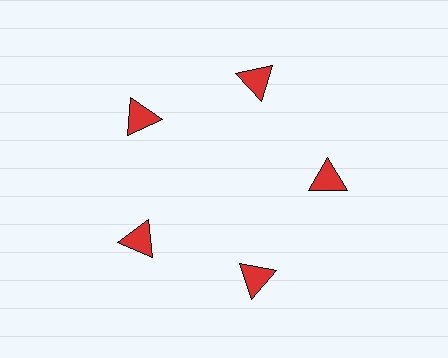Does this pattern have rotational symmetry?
Yes, this pattern has 5-fold rotational symmetry. It looks the same after rotating 72 degrees around the center.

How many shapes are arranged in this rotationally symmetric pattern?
There are 5 shapes, arranged in 5 groups of 1.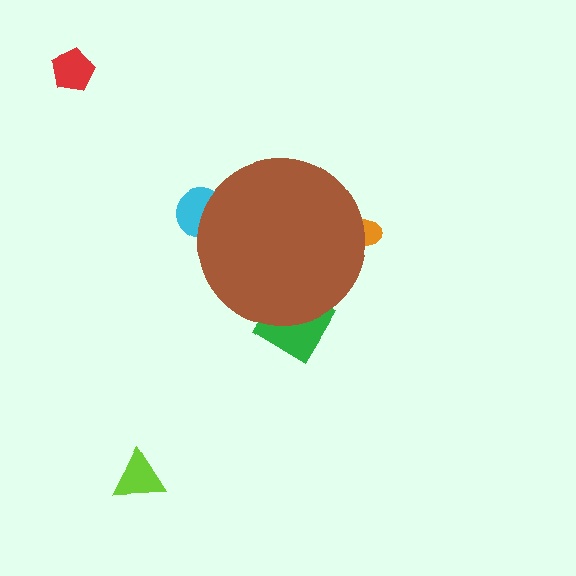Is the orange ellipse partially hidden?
Yes, the orange ellipse is partially hidden behind the brown circle.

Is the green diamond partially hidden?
Yes, the green diamond is partially hidden behind the brown circle.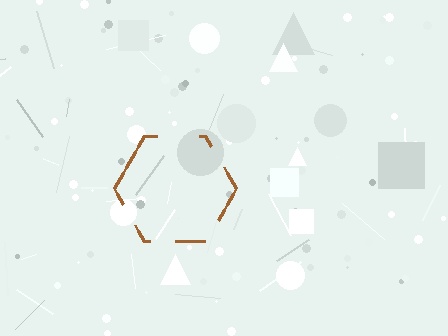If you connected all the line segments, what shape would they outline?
They would outline a hexagon.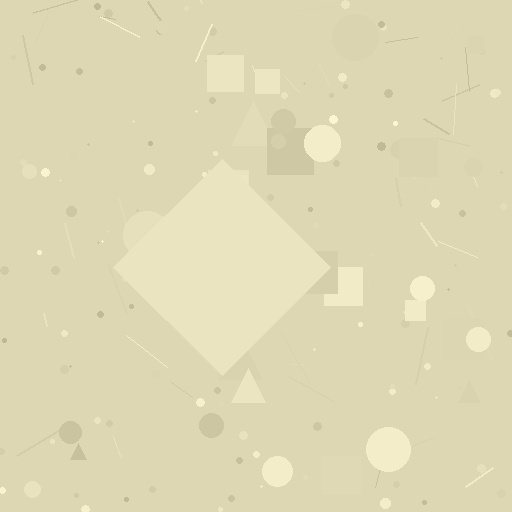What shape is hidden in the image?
A diamond is hidden in the image.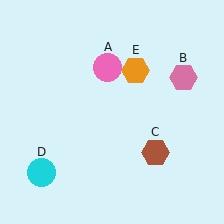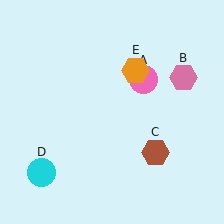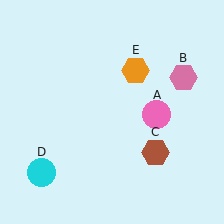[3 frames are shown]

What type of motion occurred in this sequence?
The pink circle (object A) rotated clockwise around the center of the scene.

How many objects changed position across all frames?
1 object changed position: pink circle (object A).